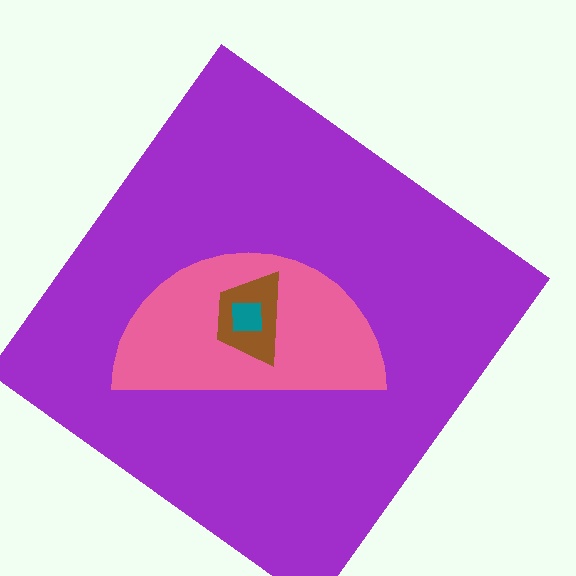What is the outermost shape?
The purple diamond.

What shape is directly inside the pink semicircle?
The brown trapezoid.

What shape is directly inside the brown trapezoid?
The teal square.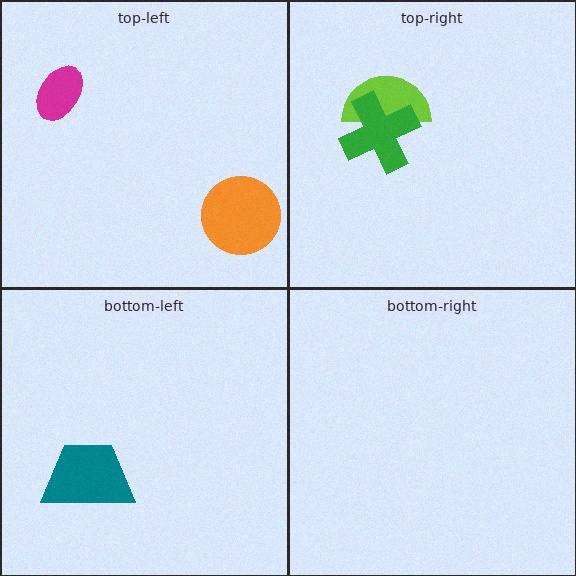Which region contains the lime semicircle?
The top-right region.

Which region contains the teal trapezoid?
The bottom-left region.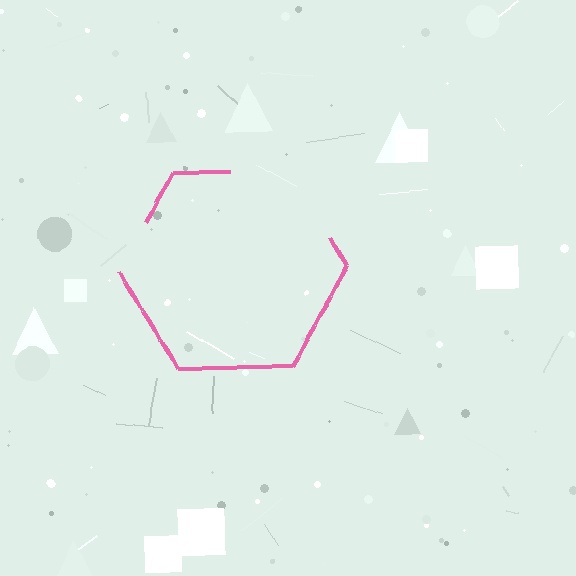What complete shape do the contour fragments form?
The contour fragments form a hexagon.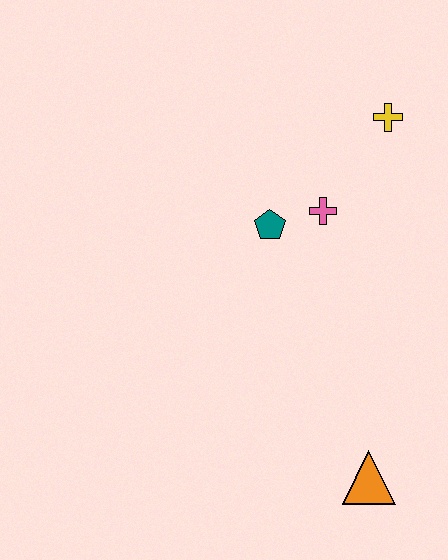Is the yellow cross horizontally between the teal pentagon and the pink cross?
No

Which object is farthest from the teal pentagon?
The orange triangle is farthest from the teal pentagon.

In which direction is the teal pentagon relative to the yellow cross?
The teal pentagon is to the left of the yellow cross.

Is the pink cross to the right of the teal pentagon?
Yes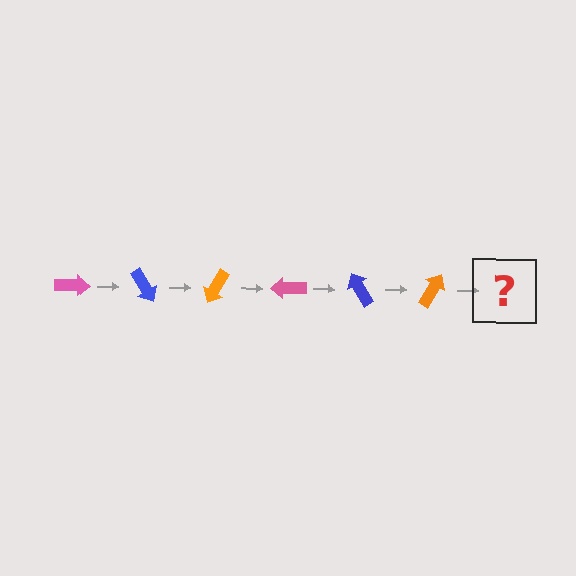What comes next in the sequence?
The next element should be a pink arrow, rotated 360 degrees from the start.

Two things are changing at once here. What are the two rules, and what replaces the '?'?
The two rules are that it rotates 60 degrees each step and the color cycles through pink, blue, and orange. The '?' should be a pink arrow, rotated 360 degrees from the start.